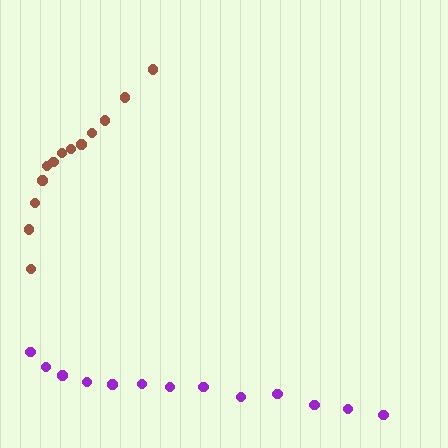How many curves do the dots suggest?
There are 2 distinct paths.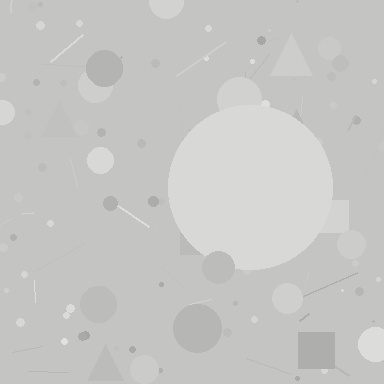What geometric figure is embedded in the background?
A circle is embedded in the background.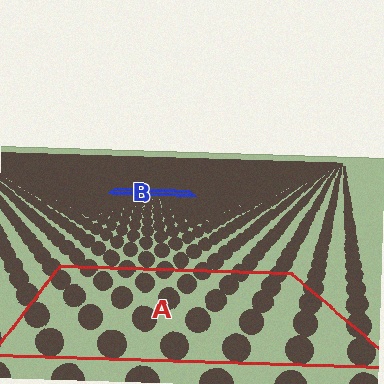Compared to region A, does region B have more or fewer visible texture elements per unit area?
Region B has more texture elements per unit area — they are packed more densely because it is farther away.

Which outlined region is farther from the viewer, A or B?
Region B is farther from the viewer — the texture elements inside it appear smaller and more densely packed.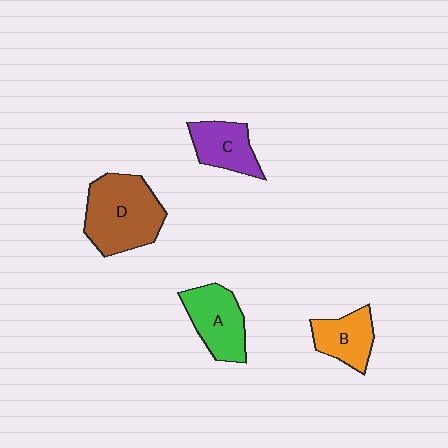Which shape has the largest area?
Shape D (brown).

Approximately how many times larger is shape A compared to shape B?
Approximately 1.3 times.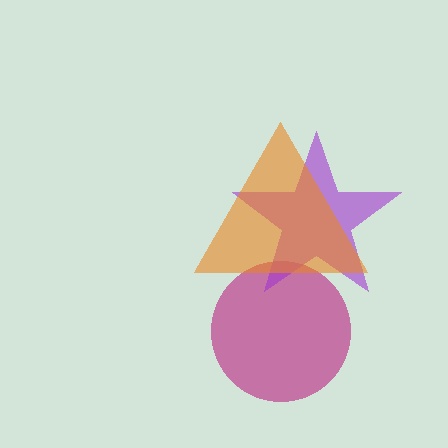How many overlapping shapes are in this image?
There are 3 overlapping shapes in the image.